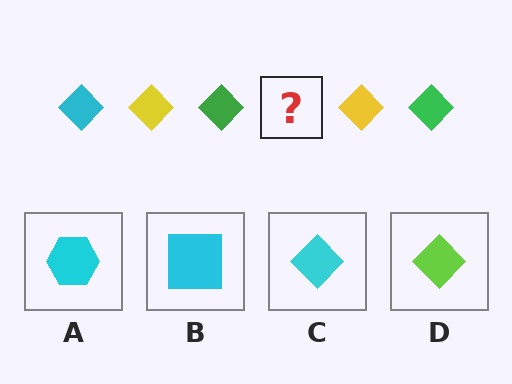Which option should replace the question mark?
Option C.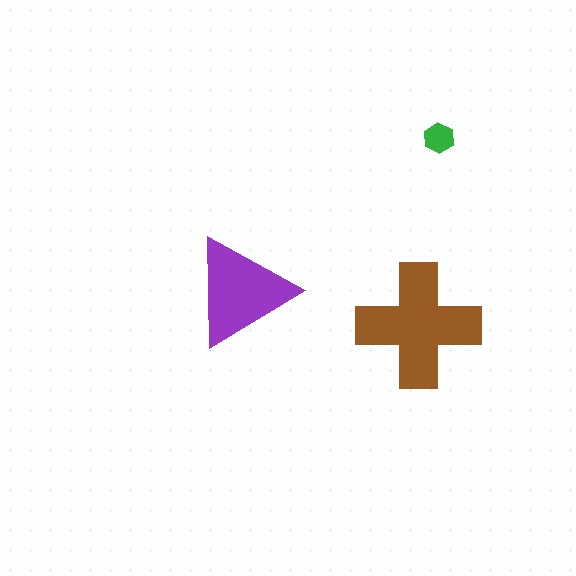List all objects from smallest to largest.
The green hexagon, the purple triangle, the brown cross.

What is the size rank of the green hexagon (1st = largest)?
3rd.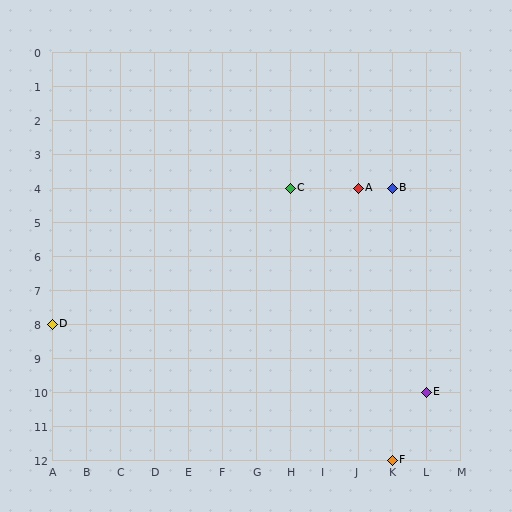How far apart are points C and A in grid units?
Points C and A are 2 columns apart.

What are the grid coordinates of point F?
Point F is at grid coordinates (K, 12).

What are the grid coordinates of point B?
Point B is at grid coordinates (K, 4).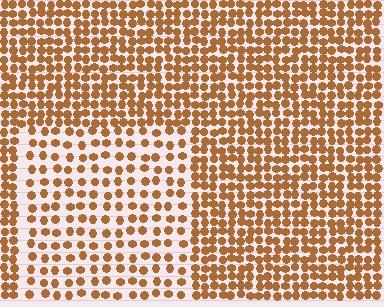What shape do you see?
I see a rectangle.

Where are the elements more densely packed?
The elements are more densely packed outside the rectangle boundary.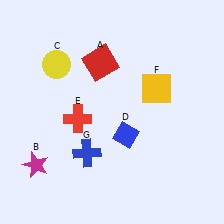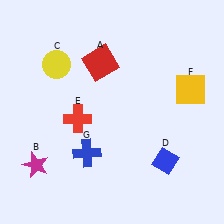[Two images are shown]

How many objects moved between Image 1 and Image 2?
2 objects moved between the two images.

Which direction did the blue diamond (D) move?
The blue diamond (D) moved right.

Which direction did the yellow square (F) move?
The yellow square (F) moved right.